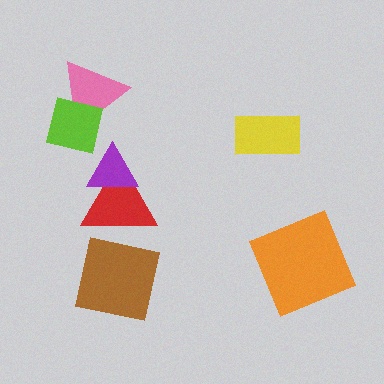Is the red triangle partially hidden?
Yes, it is partially covered by another shape.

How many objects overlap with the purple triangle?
1 object overlaps with the purple triangle.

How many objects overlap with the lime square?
1 object overlaps with the lime square.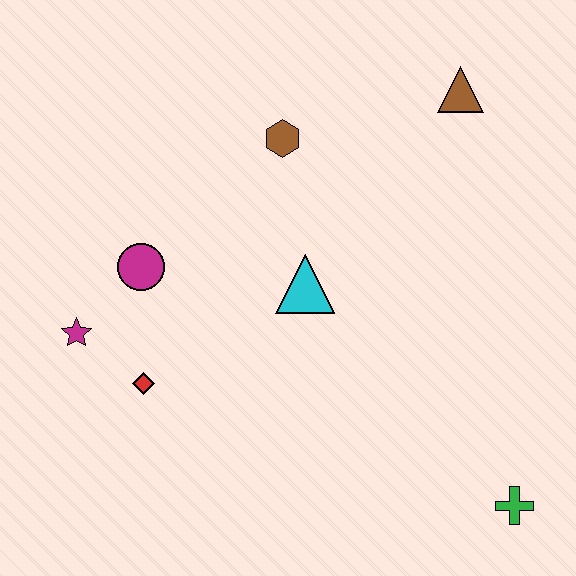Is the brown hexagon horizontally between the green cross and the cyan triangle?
No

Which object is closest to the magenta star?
The red diamond is closest to the magenta star.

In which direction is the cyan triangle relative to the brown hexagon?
The cyan triangle is below the brown hexagon.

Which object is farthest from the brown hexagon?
The green cross is farthest from the brown hexagon.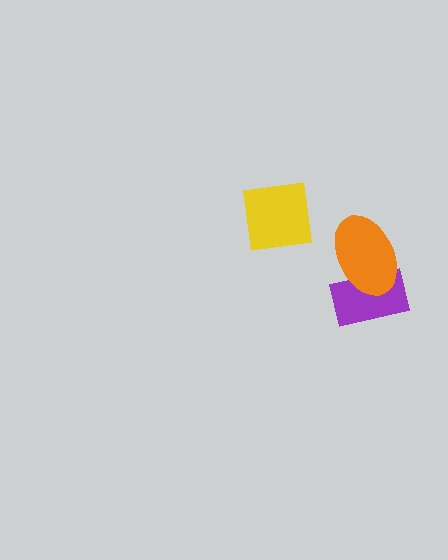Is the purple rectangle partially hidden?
Yes, it is partially covered by another shape.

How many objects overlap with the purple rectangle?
1 object overlaps with the purple rectangle.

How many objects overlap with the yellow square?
0 objects overlap with the yellow square.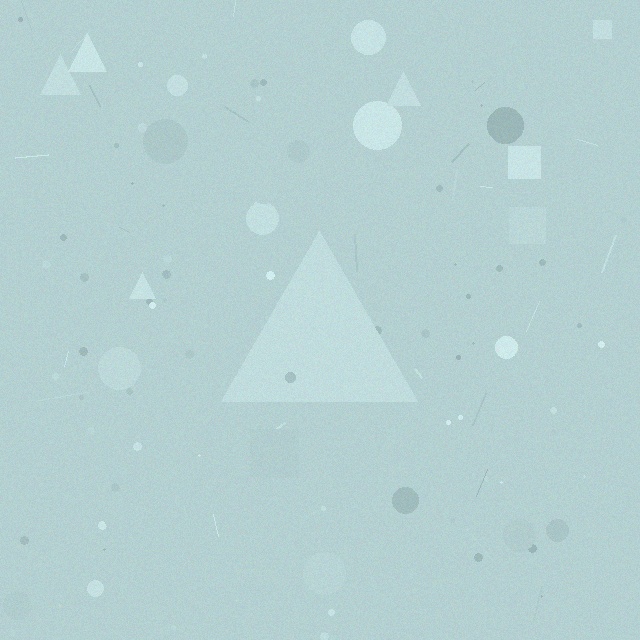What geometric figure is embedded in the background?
A triangle is embedded in the background.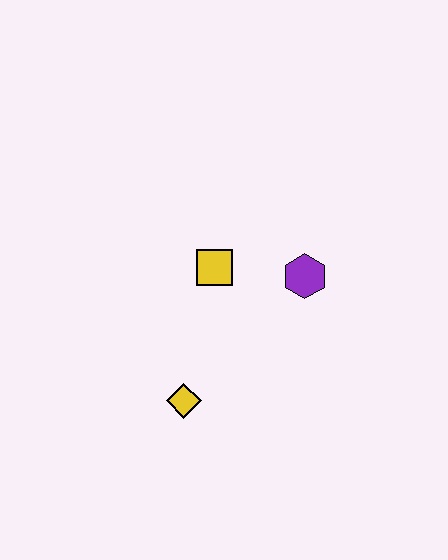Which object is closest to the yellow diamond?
The yellow square is closest to the yellow diamond.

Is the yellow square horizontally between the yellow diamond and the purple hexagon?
Yes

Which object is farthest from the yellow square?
The yellow diamond is farthest from the yellow square.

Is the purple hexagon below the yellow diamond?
No